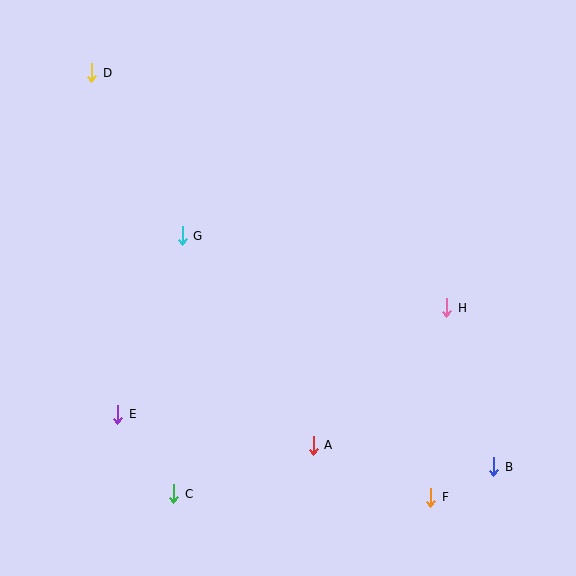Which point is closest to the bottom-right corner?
Point B is closest to the bottom-right corner.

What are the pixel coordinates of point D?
Point D is at (92, 73).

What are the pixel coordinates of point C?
Point C is at (174, 494).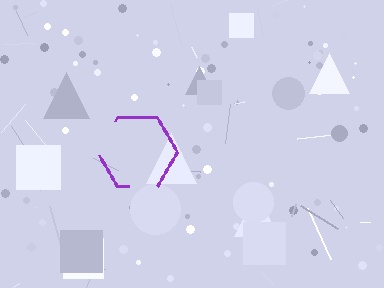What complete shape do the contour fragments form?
The contour fragments form a hexagon.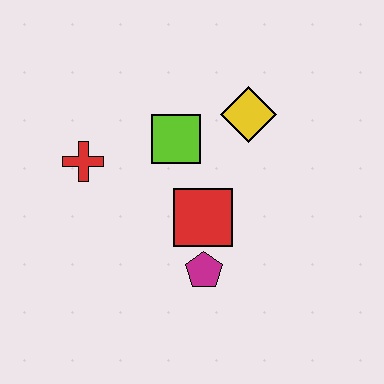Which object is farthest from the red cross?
The yellow diamond is farthest from the red cross.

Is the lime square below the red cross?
No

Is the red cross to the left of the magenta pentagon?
Yes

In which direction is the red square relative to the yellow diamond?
The red square is below the yellow diamond.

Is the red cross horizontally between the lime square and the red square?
No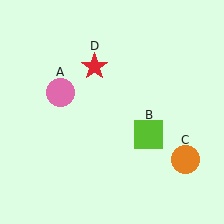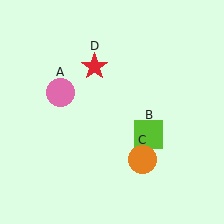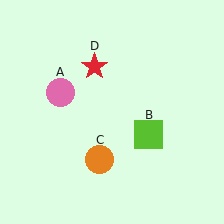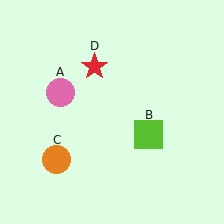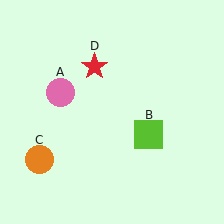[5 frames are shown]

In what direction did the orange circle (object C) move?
The orange circle (object C) moved left.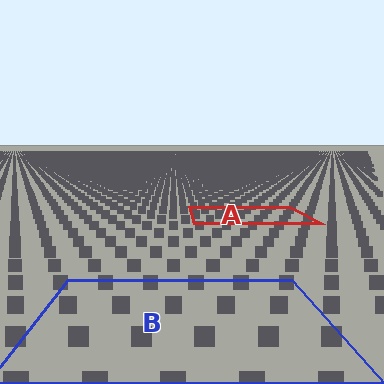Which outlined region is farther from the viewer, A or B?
Region A is farther from the viewer — the texture elements inside it appear smaller and more densely packed.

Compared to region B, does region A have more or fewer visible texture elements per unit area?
Region A has more texture elements per unit area — they are packed more densely because it is farther away.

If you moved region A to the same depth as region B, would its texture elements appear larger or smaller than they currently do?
They would appear larger. At a closer depth, the same texture elements are projected at a bigger on-screen size.